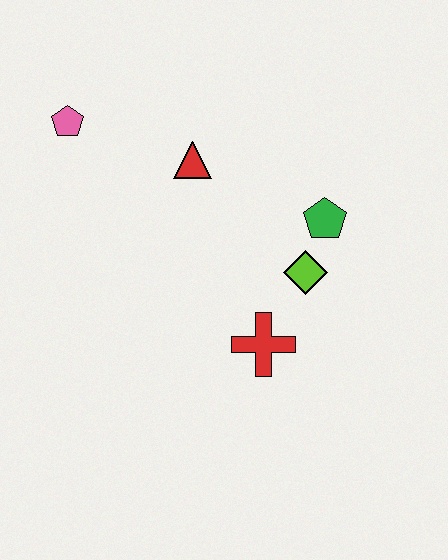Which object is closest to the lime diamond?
The green pentagon is closest to the lime diamond.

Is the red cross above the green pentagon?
No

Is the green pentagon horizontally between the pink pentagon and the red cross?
No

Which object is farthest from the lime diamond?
The pink pentagon is farthest from the lime diamond.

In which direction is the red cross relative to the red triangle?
The red cross is below the red triangle.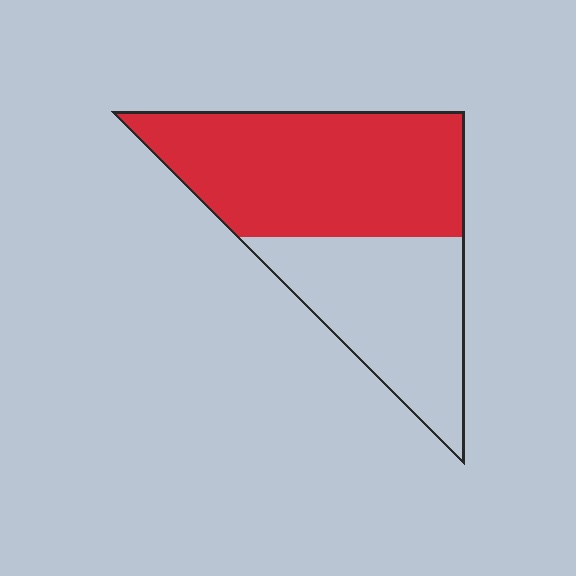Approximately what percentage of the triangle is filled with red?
Approximately 60%.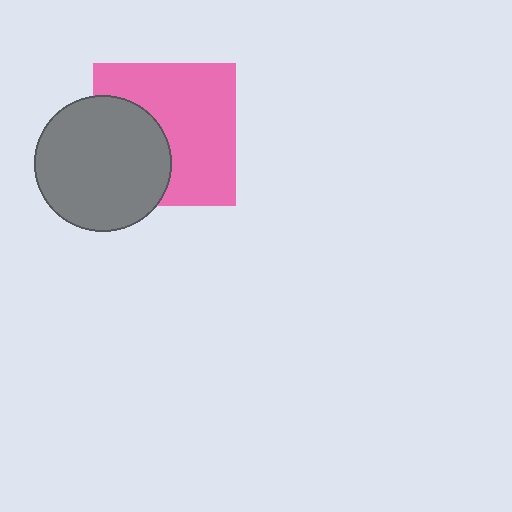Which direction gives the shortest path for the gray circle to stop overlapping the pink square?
Moving left gives the shortest separation.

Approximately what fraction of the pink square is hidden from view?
Roughly 37% of the pink square is hidden behind the gray circle.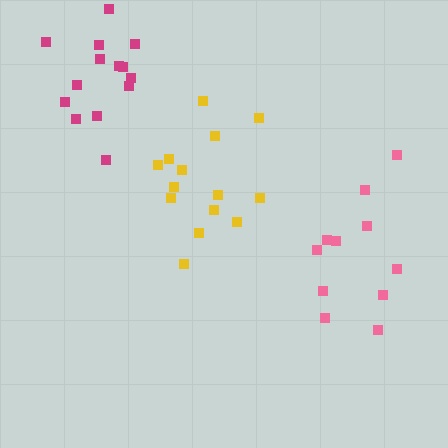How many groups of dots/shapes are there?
There are 3 groups.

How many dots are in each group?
Group 1: 11 dots, Group 2: 14 dots, Group 3: 14 dots (39 total).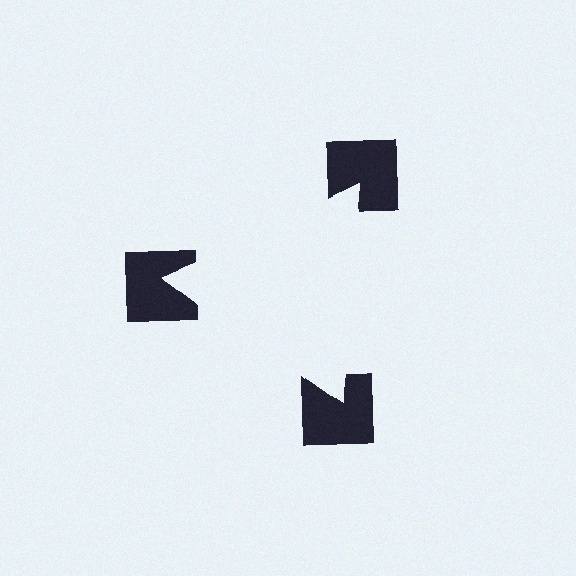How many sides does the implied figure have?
3 sides.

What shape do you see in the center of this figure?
An illusory triangle — its edges are inferred from the aligned wedge cuts in the notched squares, not physically drawn.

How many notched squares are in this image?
There are 3 — one at each vertex of the illusory triangle.